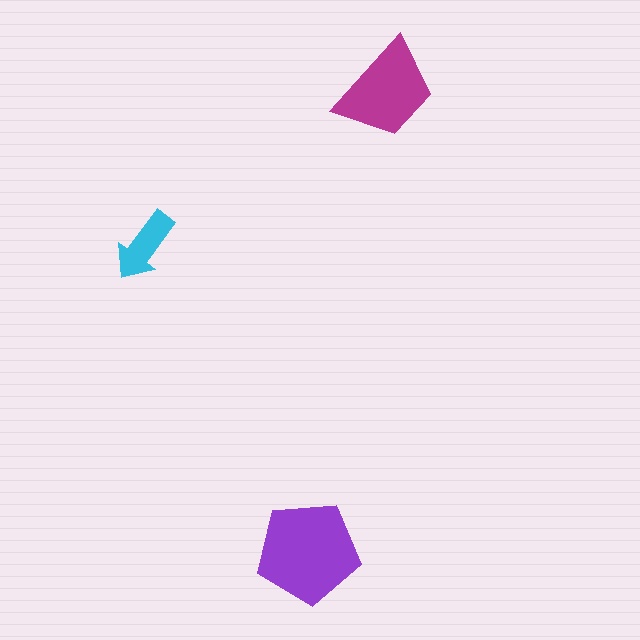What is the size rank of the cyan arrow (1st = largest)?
3rd.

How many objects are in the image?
There are 3 objects in the image.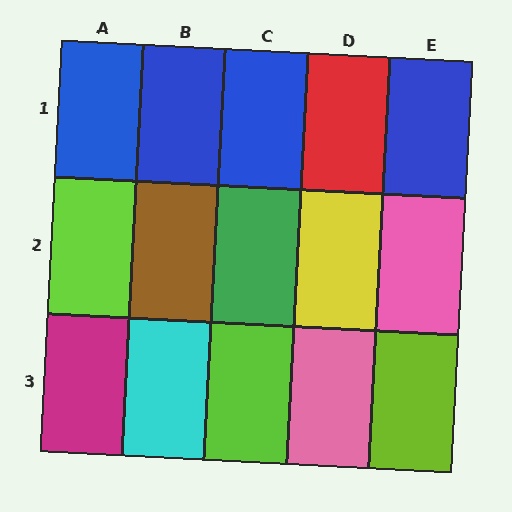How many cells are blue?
4 cells are blue.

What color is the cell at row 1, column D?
Red.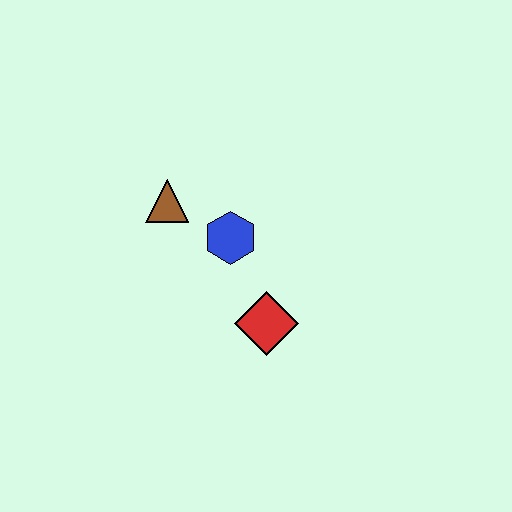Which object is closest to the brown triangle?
The blue hexagon is closest to the brown triangle.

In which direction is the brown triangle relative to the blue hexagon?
The brown triangle is to the left of the blue hexagon.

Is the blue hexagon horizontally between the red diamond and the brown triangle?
Yes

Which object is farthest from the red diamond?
The brown triangle is farthest from the red diamond.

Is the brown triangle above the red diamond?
Yes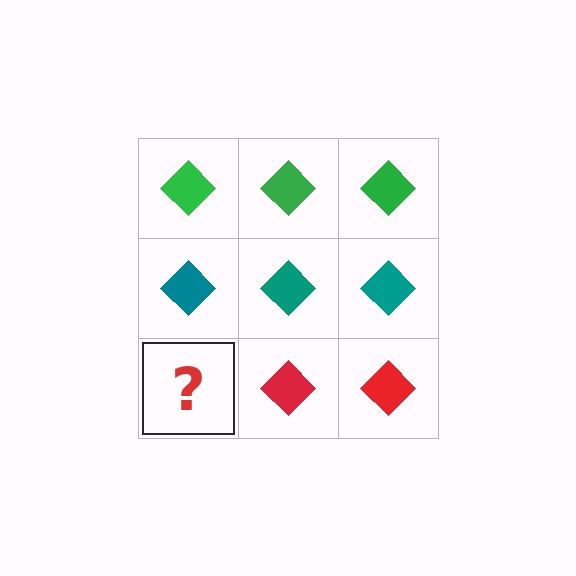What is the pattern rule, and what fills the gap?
The rule is that each row has a consistent color. The gap should be filled with a red diamond.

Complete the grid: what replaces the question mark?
The question mark should be replaced with a red diamond.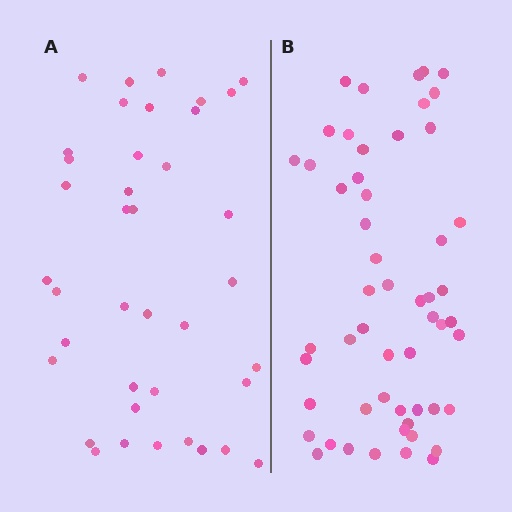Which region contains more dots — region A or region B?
Region B (the right region) has more dots.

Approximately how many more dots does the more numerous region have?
Region B has approximately 15 more dots than region A.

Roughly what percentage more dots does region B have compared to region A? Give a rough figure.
About 40% more.